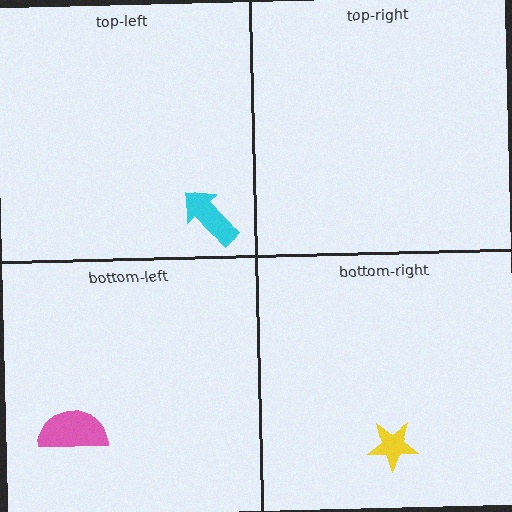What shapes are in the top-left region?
The cyan arrow.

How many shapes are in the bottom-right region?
1.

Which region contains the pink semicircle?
The bottom-left region.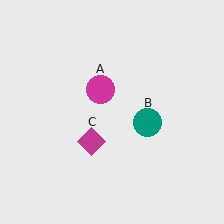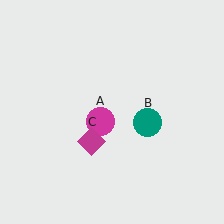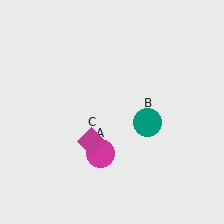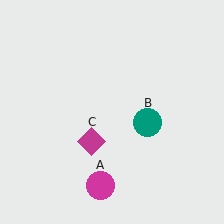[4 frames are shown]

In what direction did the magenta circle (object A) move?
The magenta circle (object A) moved down.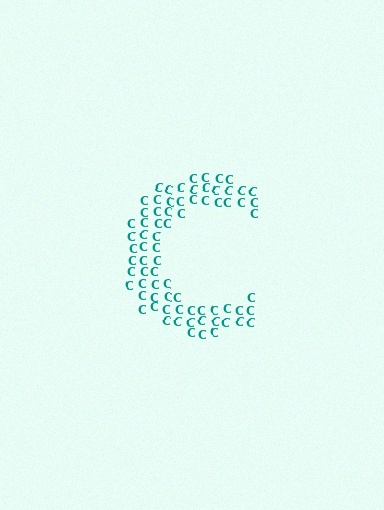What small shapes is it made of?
It is made of small letter C's.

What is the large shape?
The large shape is the letter C.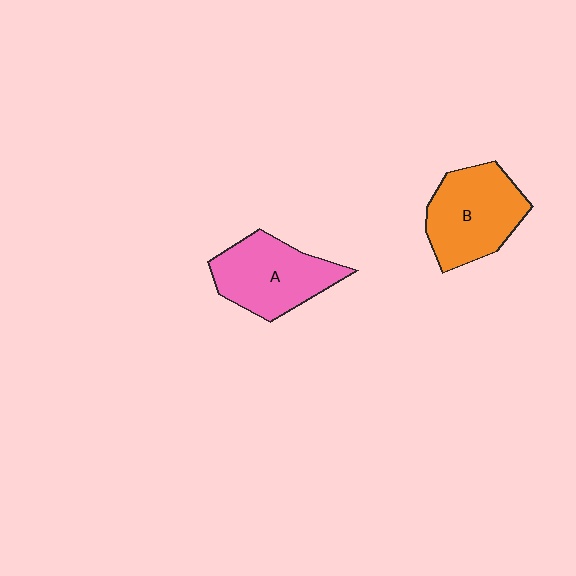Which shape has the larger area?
Shape B (orange).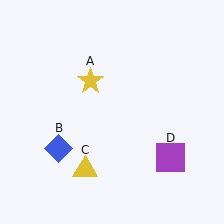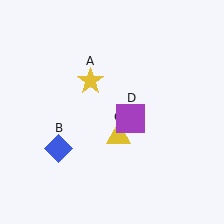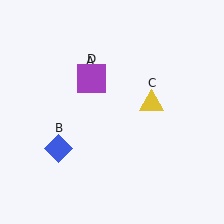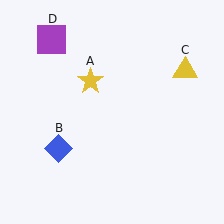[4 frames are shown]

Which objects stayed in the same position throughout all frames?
Yellow star (object A) and blue diamond (object B) remained stationary.